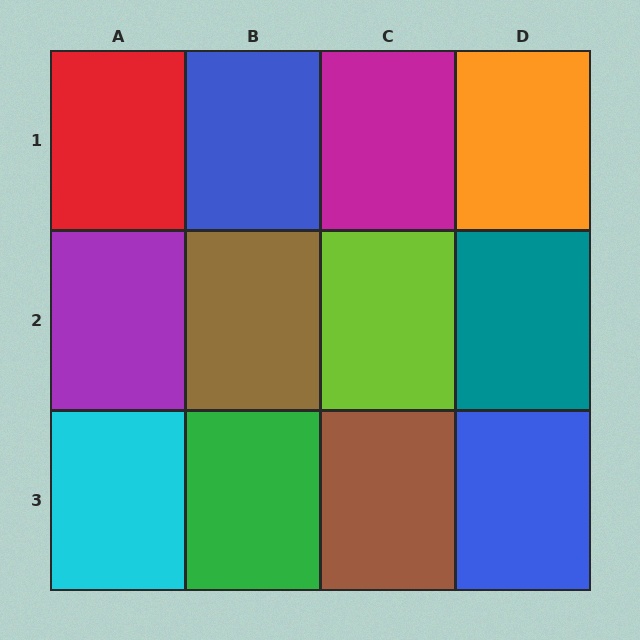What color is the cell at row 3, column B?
Green.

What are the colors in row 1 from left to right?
Red, blue, magenta, orange.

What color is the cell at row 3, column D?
Blue.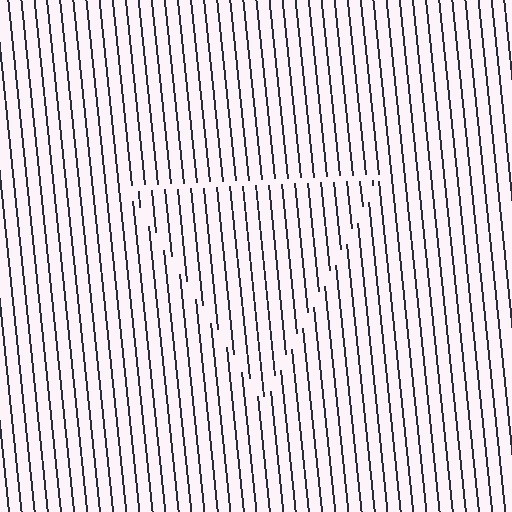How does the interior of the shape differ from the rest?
The interior of the shape contains the same grating, shifted by half a period — the contour is defined by the phase discontinuity where line-ends from the inner and outer gratings abut.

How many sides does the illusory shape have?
3 sides — the line-ends trace a triangle.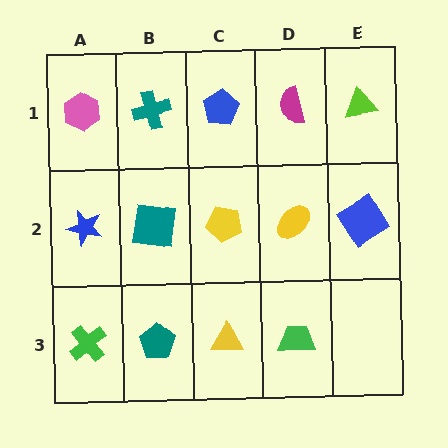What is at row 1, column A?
A pink hexagon.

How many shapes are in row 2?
5 shapes.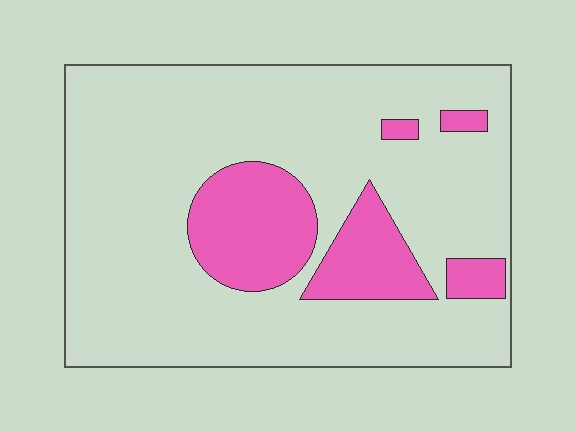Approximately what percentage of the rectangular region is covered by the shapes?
Approximately 20%.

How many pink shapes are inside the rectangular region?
5.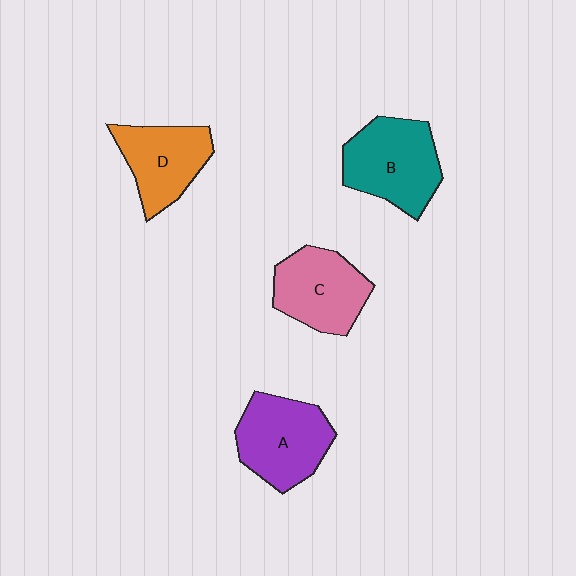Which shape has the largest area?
Shape B (teal).